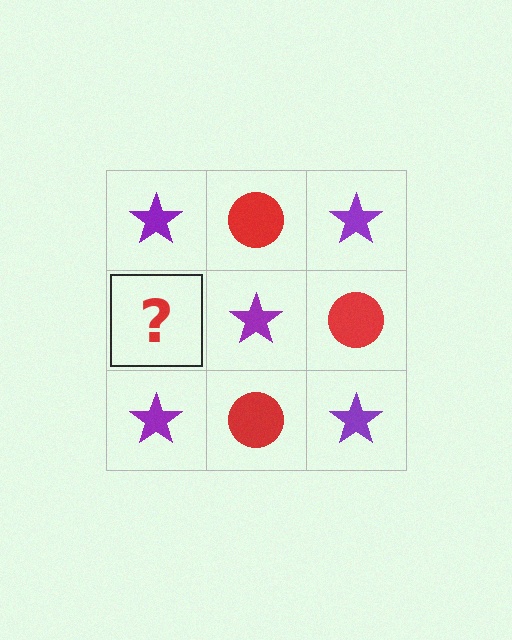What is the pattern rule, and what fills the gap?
The rule is that it alternates purple star and red circle in a checkerboard pattern. The gap should be filled with a red circle.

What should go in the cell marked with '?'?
The missing cell should contain a red circle.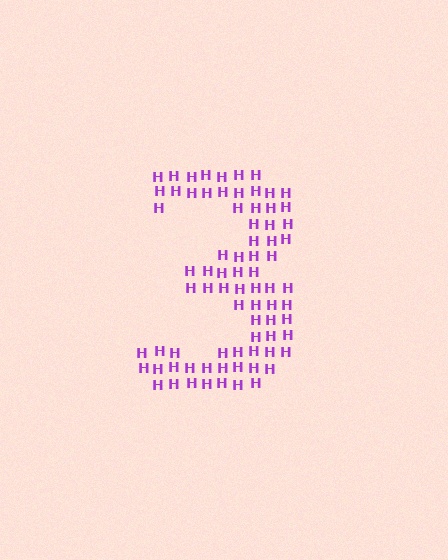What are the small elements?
The small elements are letter H's.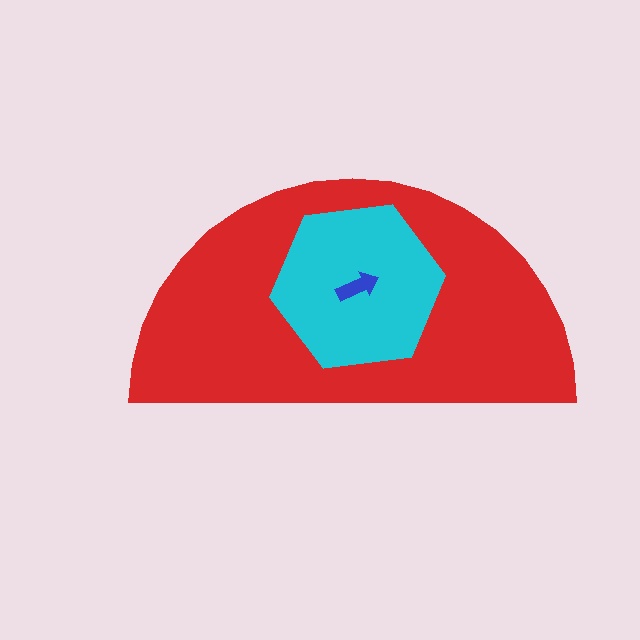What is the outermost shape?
The red semicircle.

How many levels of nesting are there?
3.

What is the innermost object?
The blue arrow.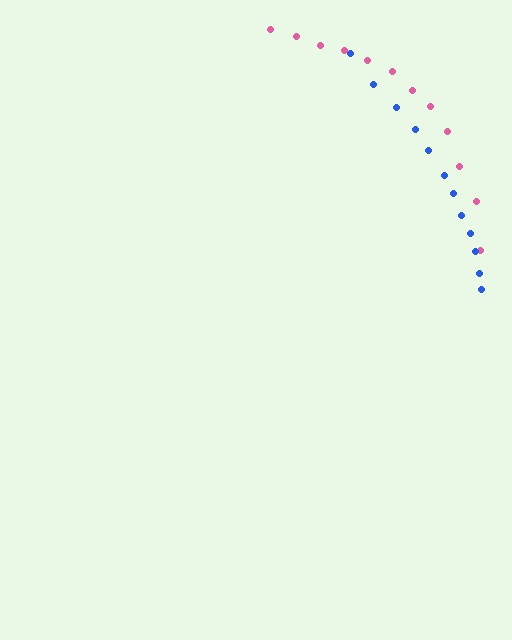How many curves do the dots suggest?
There are 2 distinct paths.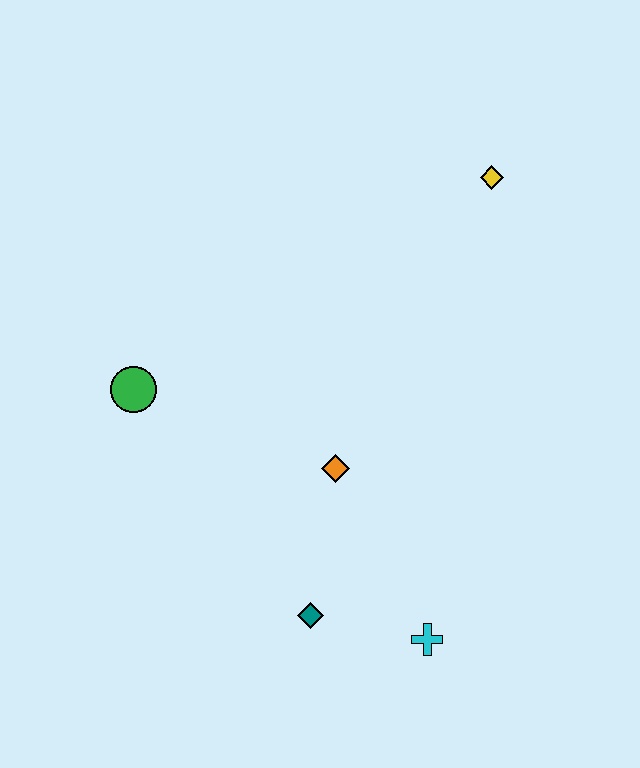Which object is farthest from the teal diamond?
The yellow diamond is farthest from the teal diamond.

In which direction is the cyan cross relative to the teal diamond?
The cyan cross is to the right of the teal diamond.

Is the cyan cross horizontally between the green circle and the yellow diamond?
Yes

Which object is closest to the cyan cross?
The teal diamond is closest to the cyan cross.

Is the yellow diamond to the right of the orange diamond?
Yes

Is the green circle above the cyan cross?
Yes